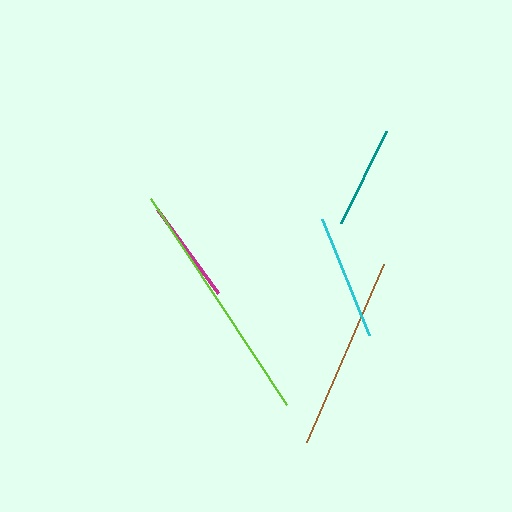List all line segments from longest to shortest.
From longest to shortest: lime, brown, cyan, magenta, teal.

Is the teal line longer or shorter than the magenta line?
The magenta line is longer than the teal line.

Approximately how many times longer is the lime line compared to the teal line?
The lime line is approximately 2.4 times the length of the teal line.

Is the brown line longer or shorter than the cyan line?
The brown line is longer than the cyan line.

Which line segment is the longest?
The lime line is the longest at approximately 248 pixels.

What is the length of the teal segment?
The teal segment is approximately 103 pixels long.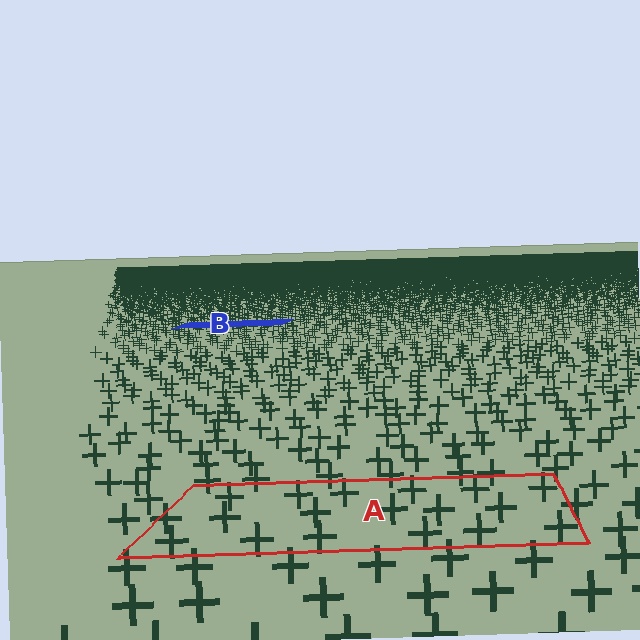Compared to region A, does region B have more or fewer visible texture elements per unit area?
Region B has more texture elements per unit area — they are packed more densely because it is farther away.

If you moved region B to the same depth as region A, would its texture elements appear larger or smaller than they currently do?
They would appear larger. At a closer depth, the same texture elements are projected at a bigger on-screen size.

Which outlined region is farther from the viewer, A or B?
Region B is farther from the viewer — the texture elements inside it appear smaller and more densely packed.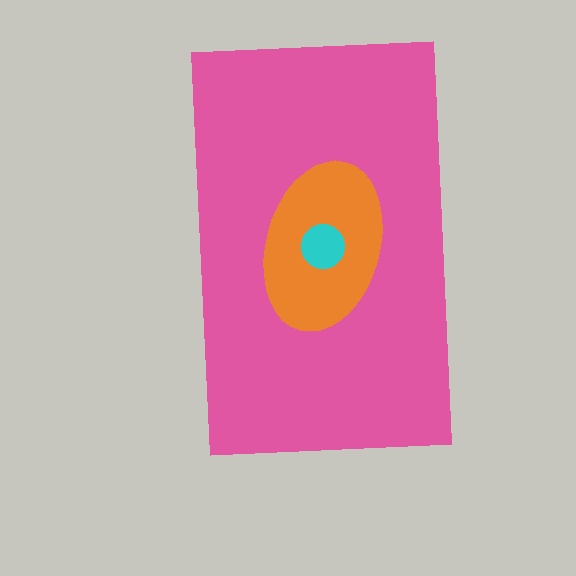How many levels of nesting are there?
3.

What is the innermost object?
The cyan circle.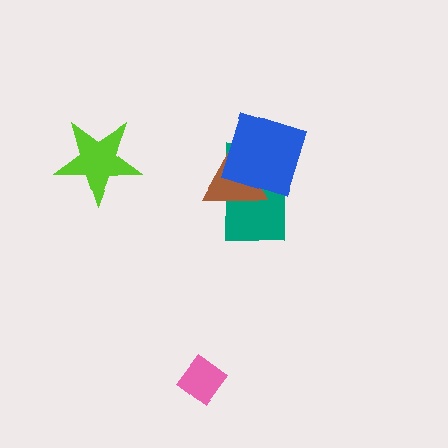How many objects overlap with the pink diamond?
0 objects overlap with the pink diamond.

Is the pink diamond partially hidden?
No, no other shape covers it.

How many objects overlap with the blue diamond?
2 objects overlap with the blue diamond.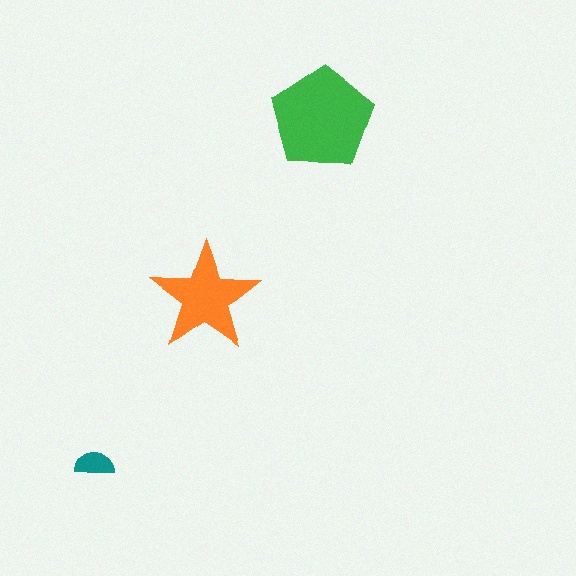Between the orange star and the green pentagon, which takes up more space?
The green pentagon.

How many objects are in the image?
There are 3 objects in the image.